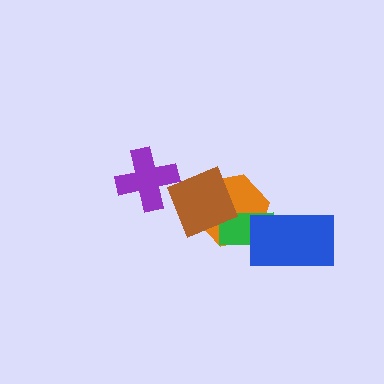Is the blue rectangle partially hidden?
No, no other shape covers it.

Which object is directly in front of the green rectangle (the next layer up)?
The blue rectangle is directly in front of the green rectangle.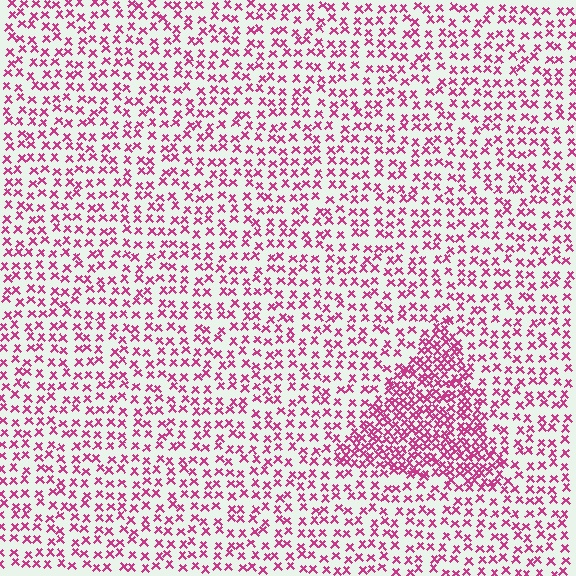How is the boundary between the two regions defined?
The boundary is defined by a change in element density (approximately 2.2x ratio). All elements are the same color, size, and shape.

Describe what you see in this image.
The image contains small magenta elements arranged at two different densities. A triangle-shaped region is visible where the elements are more densely packed than the surrounding area.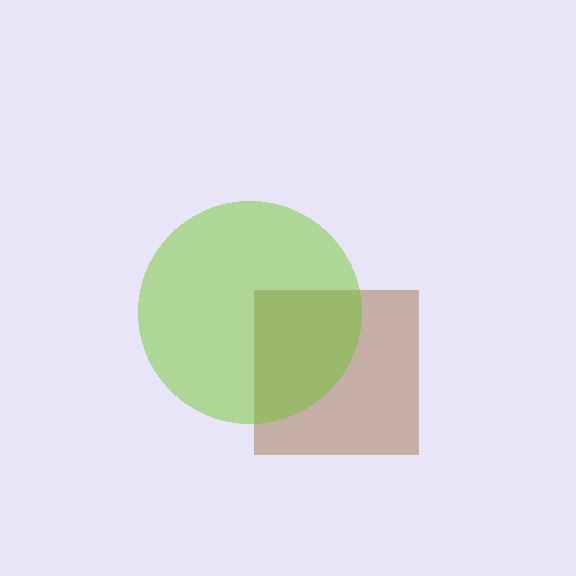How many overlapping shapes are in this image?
There are 2 overlapping shapes in the image.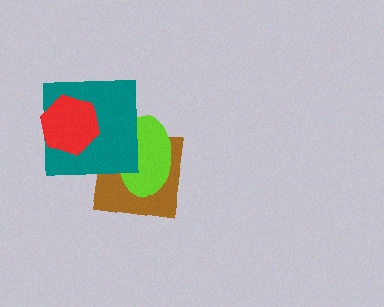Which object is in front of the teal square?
The red hexagon is in front of the teal square.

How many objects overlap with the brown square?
2 objects overlap with the brown square.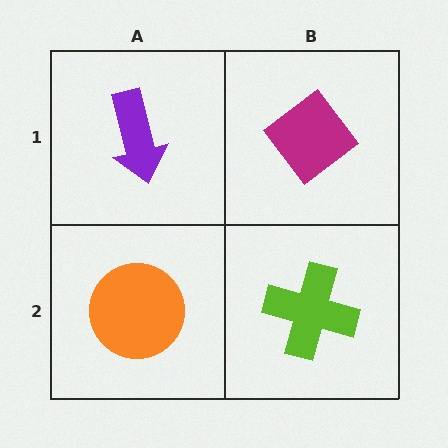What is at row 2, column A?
An orange circle.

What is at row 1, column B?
A magenta diamond.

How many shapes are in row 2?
2 shapes.